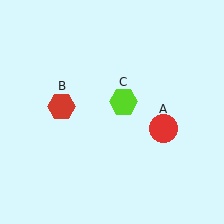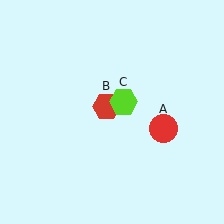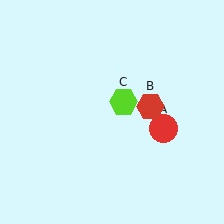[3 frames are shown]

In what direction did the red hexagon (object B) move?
The red hexagon (object B) moved right.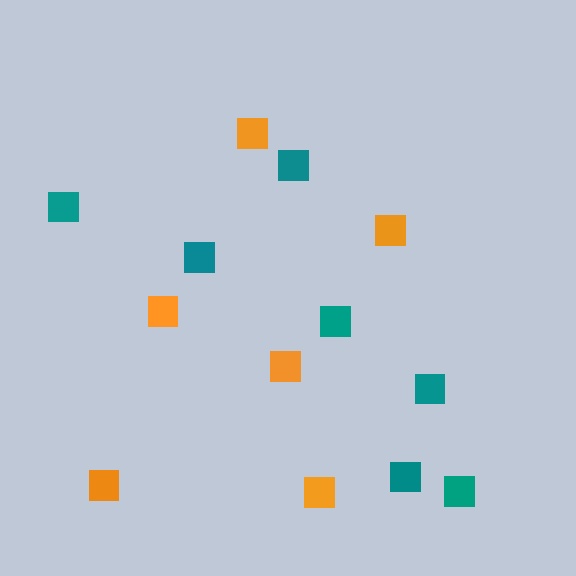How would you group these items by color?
There are 2 groups: one group of orange squares (6) and one group of teal squares (7).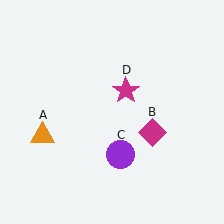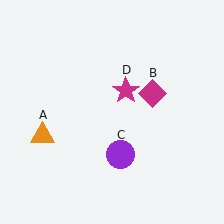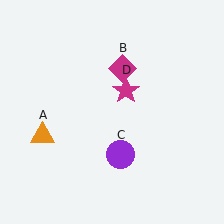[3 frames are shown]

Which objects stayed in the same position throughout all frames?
Orange triangle (object A) and purple circle (object C) and magenta star (object D) remained stationary.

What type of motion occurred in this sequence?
The magenta diamond (object B) rotated counterclockwise around the center of the scene.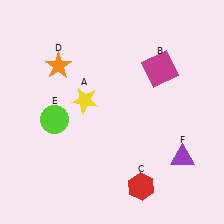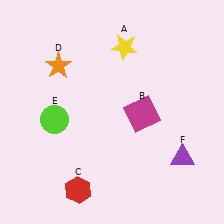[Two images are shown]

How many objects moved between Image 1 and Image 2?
3 objects moved between the two images.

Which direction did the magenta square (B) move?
The magenta square (B) moved down.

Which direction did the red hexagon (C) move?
The red hexagon (C) moved left.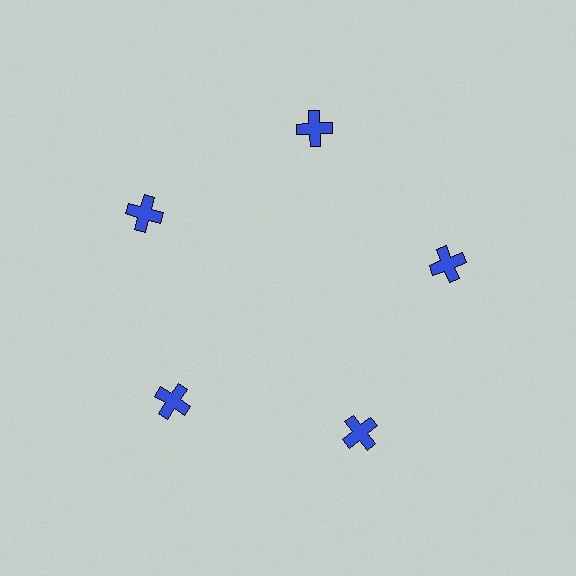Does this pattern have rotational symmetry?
Yes, this pattern has 5-fold rotational symmetry. It looks the same after rotating 72 degrees around the center.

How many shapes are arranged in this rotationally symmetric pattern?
There are 5 shapes, arranged in 5 groups of 1.